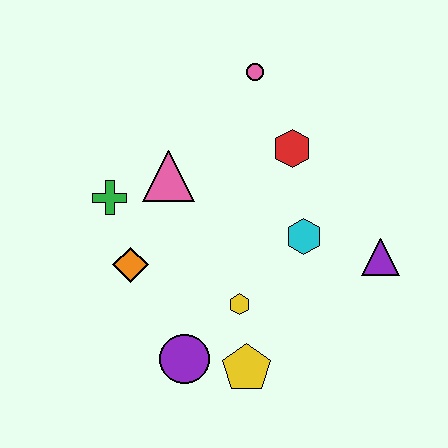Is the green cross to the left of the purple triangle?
Yes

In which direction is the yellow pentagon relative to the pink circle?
The yellow pentagon is below the pink circle.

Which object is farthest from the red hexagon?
The purple circle is farthest from the red hexagon.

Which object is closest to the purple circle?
The yellow pentagon is closest to the purple circle.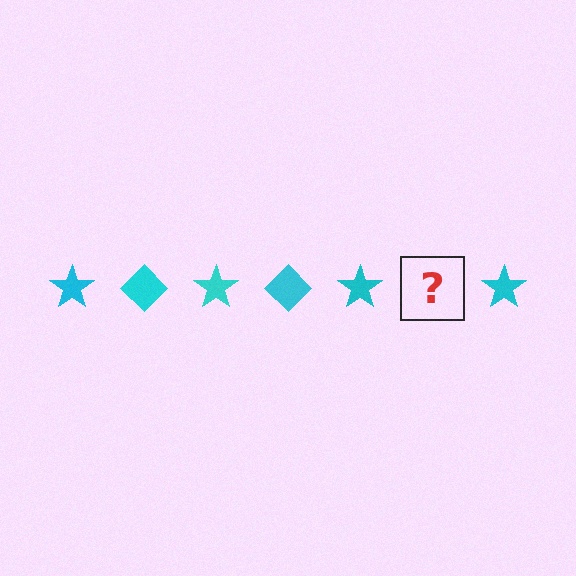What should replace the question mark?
The question mark should be replaced with a cyan diamond.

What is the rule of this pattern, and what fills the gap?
The rule is that the pattern cycles through star, diamond shapes in cyan. The gap should be filled with a cyan diamond.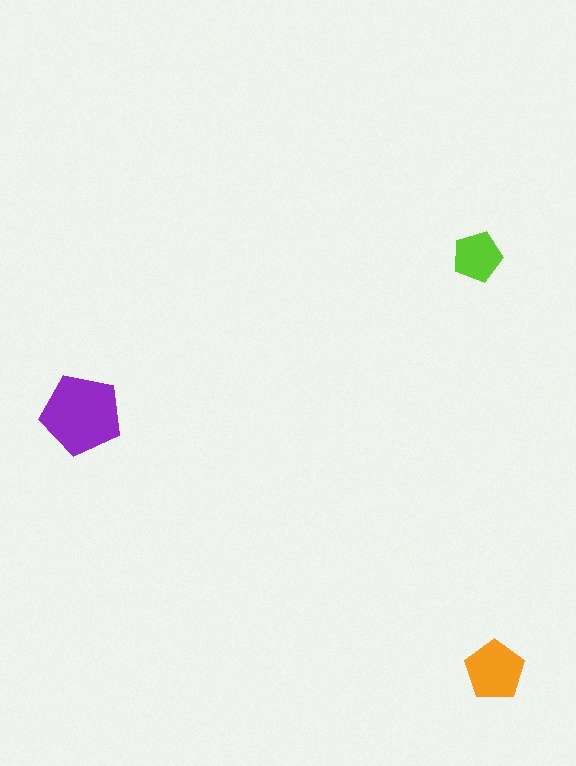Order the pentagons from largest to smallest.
the purple one, the orange one, the lime one.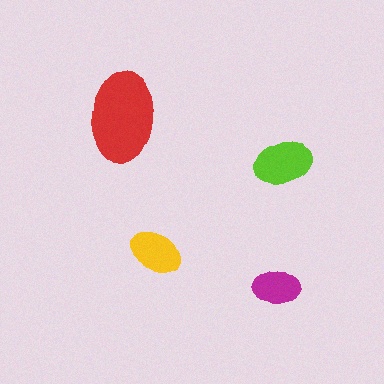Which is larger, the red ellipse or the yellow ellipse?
The red one.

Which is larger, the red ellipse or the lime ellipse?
The red one.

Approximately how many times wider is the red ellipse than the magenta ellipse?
About 2 times wider.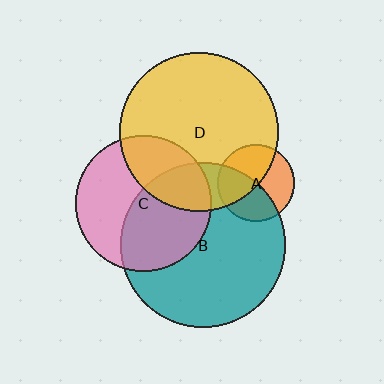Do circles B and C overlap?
Yes.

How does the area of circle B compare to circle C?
Approximately 1.5 times.